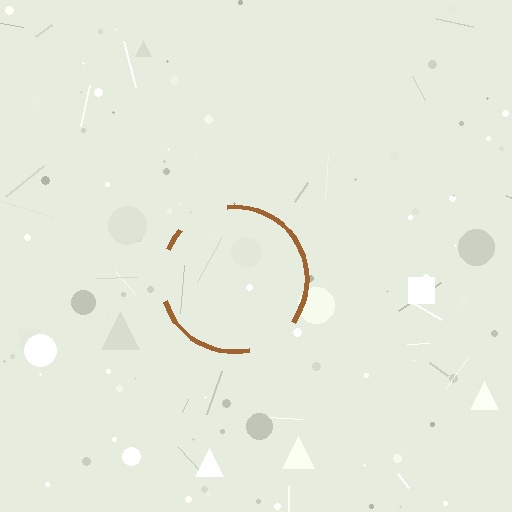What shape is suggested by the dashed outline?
The dashed outline suggests a circle.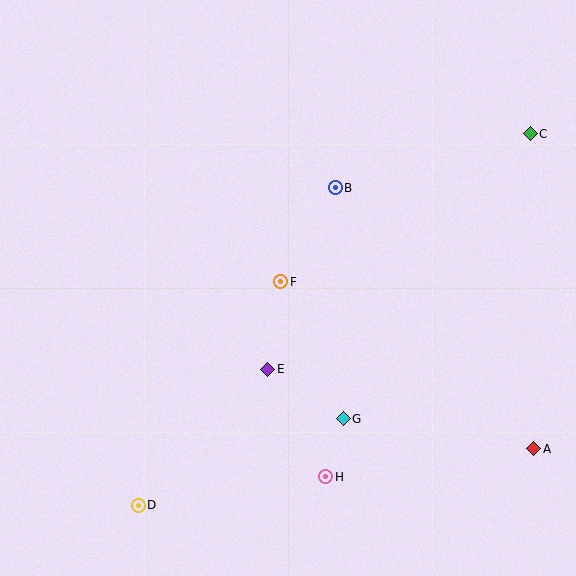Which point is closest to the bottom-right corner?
Point A is closest to the bottom-right corner.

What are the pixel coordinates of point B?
Point B is at (335, 188).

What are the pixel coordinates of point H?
Point H is at (326, 477).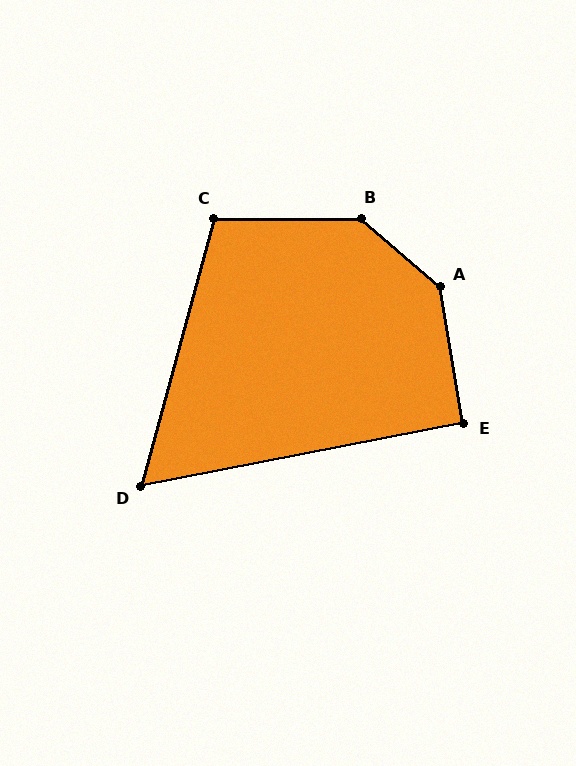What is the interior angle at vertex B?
Approximately 139 degrees (obtuse).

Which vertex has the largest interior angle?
A, at approximately 140 degrees.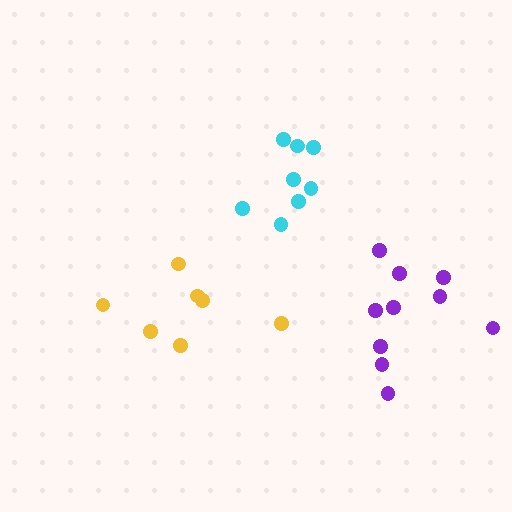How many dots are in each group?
Group 1: 8 dots, Group 2: 10 dots, Group 3: 7 dots (25 total).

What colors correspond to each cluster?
The clusters are colored: cyan, purple, yellow.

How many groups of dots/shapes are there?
There are 3 groups.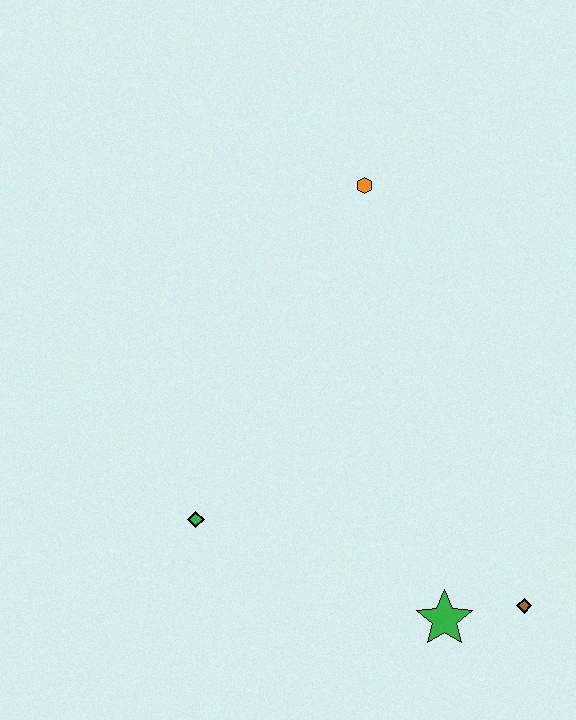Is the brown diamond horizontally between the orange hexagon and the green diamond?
No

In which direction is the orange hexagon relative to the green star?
The orange hexagon is above the green star.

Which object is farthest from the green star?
The orange hexagon is farthest from the green star.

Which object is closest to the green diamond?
The green star is closest to the green diamond.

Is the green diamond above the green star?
Yes